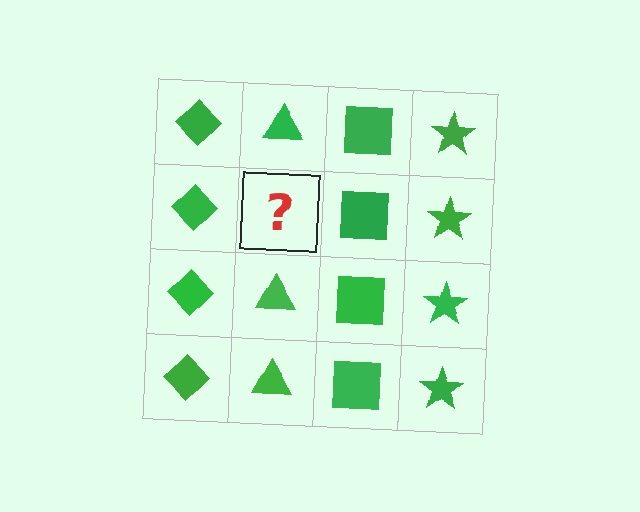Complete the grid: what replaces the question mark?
The question mark should be replaced with a green triangle.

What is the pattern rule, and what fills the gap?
The rule is that each column has a consistent shape. The gap should be filled with a green triangle.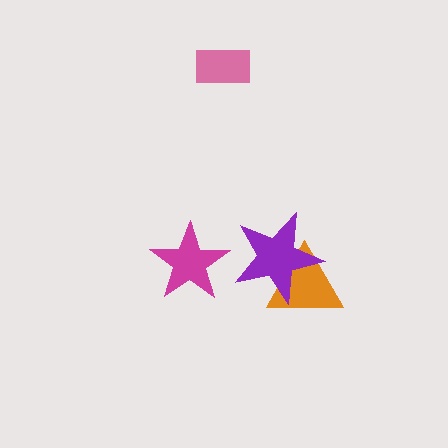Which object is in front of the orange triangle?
The purple star is in front of the orange triangle.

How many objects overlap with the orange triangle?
1 object overlaps with the orange triangle.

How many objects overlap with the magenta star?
0 objects overlap with the magenta star.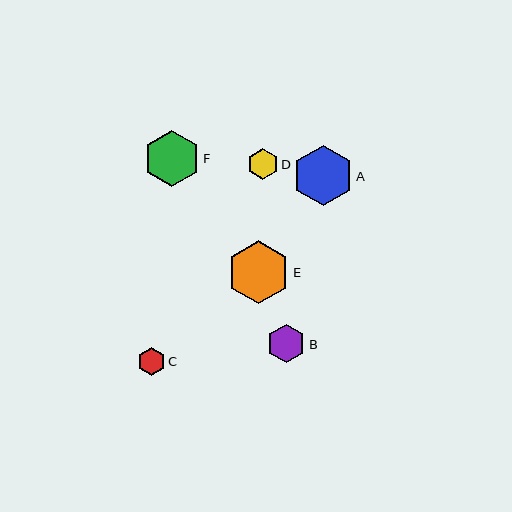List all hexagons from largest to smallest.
From largest to smallest: E, A, F, B, D, C.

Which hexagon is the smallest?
Hexagon C is the smallest with a size of approximately 28 pixels.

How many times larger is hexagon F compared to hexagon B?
Hexagon F is approximately 1.5 times the size of hexagon B.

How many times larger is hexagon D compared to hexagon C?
Hexagon D is approximately 1.1 times the size of hexagon C.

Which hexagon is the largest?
Hexagon E is the largest with a size of approximately 63 pixels.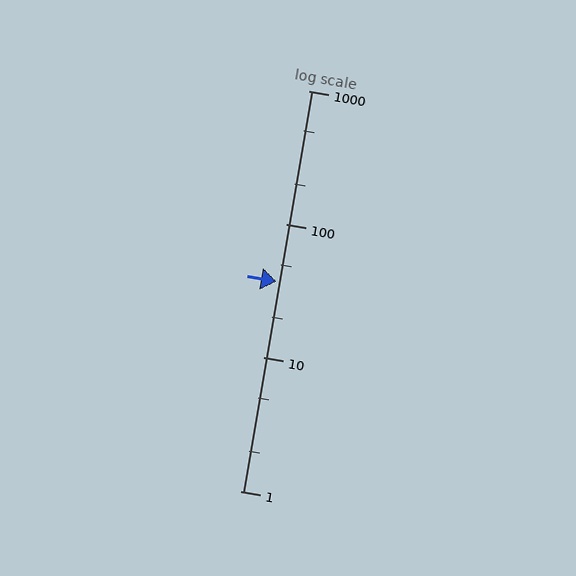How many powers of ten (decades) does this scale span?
The scale spans 3 decades, from 1 to 1000.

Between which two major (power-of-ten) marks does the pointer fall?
The pointer is between 10 and 100.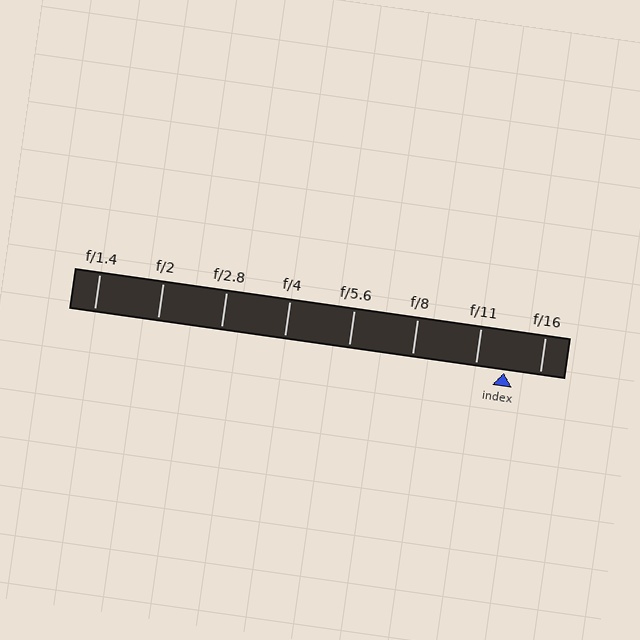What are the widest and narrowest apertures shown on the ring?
The widest aperture shown is f/1.4 and the narrowest is f/16.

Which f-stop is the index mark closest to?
The index mark is closest to f/11.